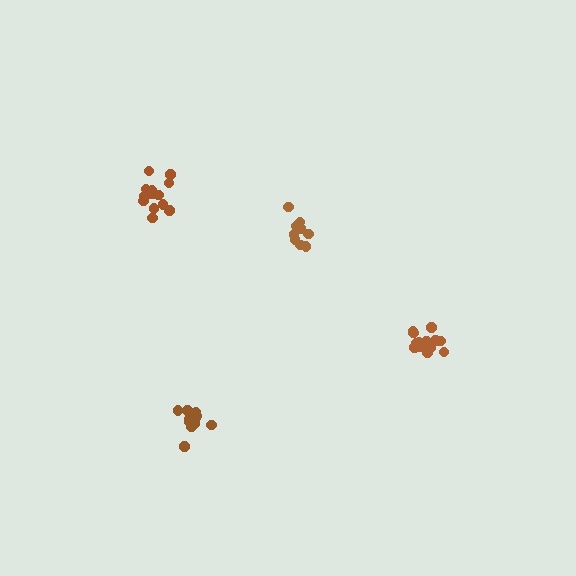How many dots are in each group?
Group 1: 12 dots, Group 2: 15 dots, Group 3: 13 dots, Group 4: 10 dots (50 total).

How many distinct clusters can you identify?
There are 4 distinct clusters.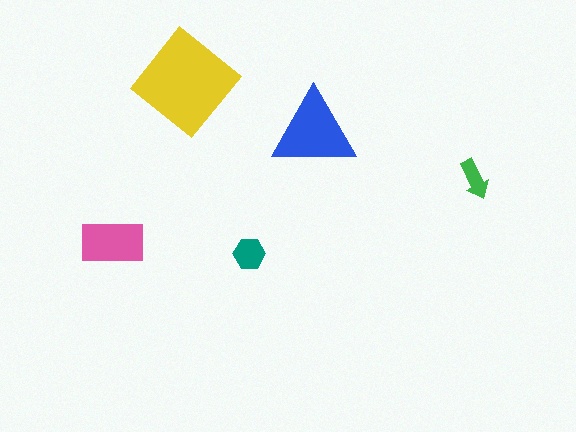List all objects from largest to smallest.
The yellow diamond, the blue triangle, the pink rectangle, the teal hexagon, the green arrow.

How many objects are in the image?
There are 5 objects in the image.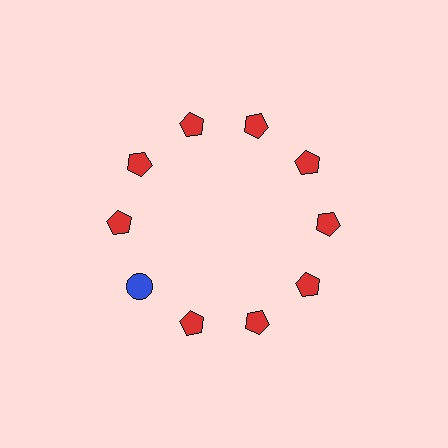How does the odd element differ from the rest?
It differs in both color (blue instead of red) and shape (circle instead of pentagon).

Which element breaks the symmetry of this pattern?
The blue circle at roughly the 8 o'clock position breaks the symmetry. All other shapes are red pentagons.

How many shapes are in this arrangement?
There are 10 shapes arranged in a ring pattern.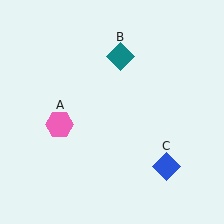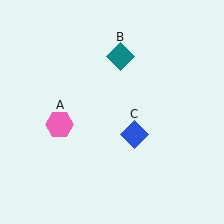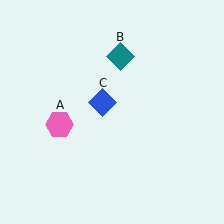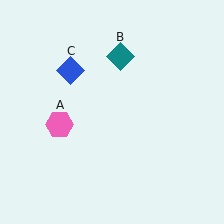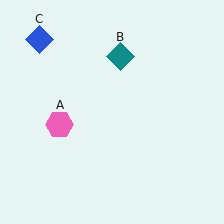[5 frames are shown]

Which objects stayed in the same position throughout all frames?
Pink hexagon (object A) and teal diamond (object B) remained stationary.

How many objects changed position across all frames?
1 object changed position: blue diamond (object C).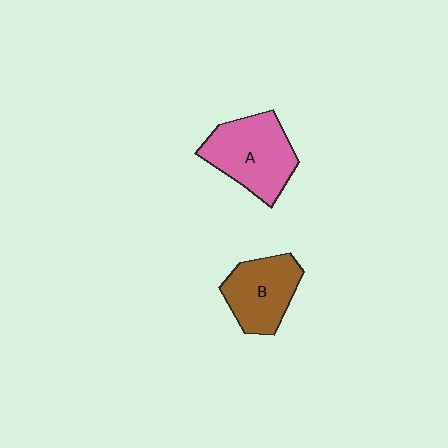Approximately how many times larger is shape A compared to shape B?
Approximately 1.3 times.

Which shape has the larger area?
Shape A (pink).